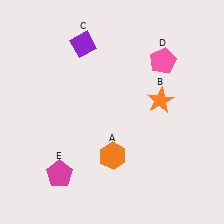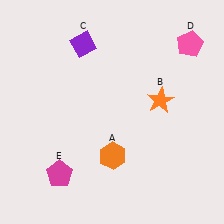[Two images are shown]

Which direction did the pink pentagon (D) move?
The pink pentagon (D) moved right.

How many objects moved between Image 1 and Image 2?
1 object moved between the two images.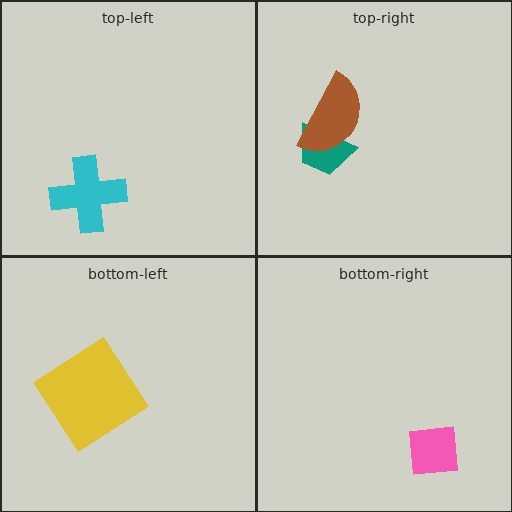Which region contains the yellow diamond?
The bottom-left region.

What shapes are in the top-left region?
The cyan cross.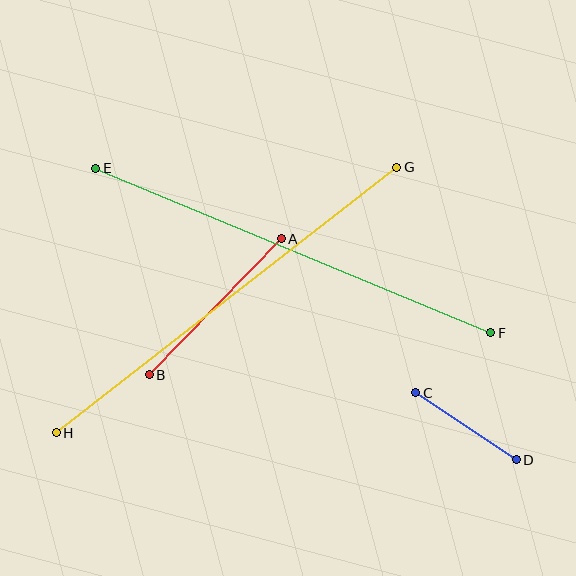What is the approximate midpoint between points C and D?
The midpoint is at approximately (466, 426) pixels.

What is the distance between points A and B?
The distance is approximately 189 pixels.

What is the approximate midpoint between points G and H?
The midpoint is at approximately (226, 300) pixels.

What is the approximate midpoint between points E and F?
The midpoint is at approximately (293, 250) pixels.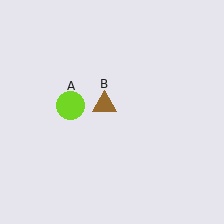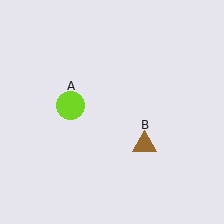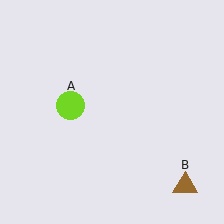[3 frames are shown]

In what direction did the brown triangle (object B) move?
The brown triangle (object B) moved down and to the right.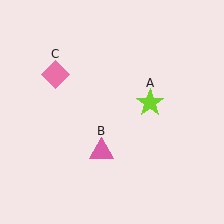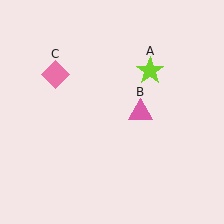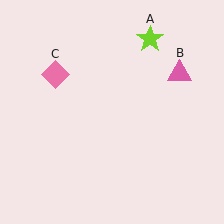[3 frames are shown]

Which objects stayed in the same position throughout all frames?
Pink diamond (object C) remained stationary.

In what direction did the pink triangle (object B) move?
The pink triangle (object B) moved up and to the right.